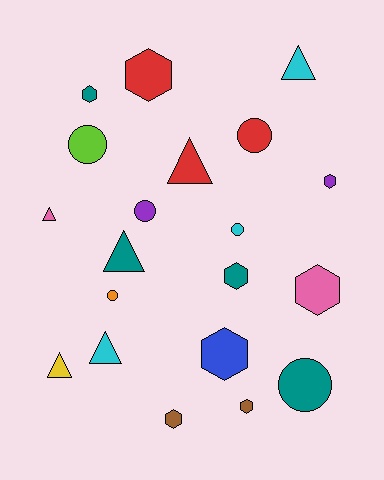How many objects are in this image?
There are 20 objects.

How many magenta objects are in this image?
There are no magenta objects.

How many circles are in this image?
There are 6 circles.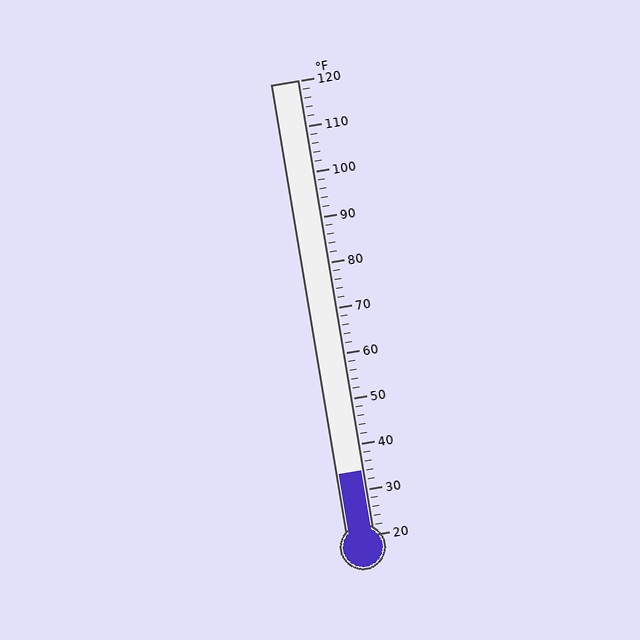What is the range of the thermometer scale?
The thermometer scale ranges from 20°F to 120°F.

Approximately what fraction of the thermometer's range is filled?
The thermometer is filled to approximately 15% of its range.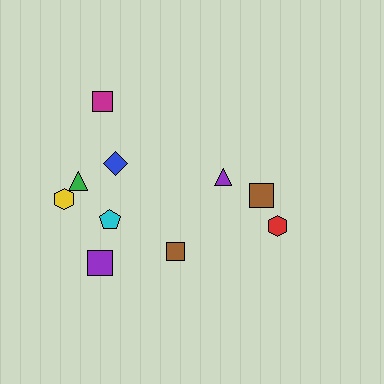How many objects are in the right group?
There are 4 objects.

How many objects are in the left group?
There are 6 objects.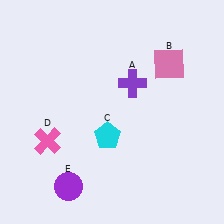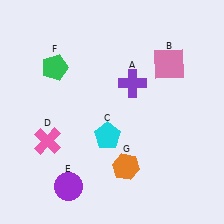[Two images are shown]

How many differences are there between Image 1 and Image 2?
There are 2 differences between the two images.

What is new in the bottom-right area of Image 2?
An orange hexagon (G) was added in the bottom-right area of Image 2.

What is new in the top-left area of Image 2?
A green pentagon (F) was added in the top-left area of Image 2.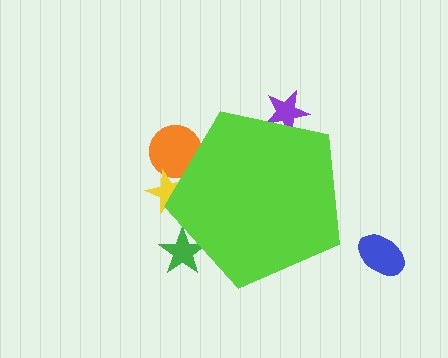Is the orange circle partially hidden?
Yes, the orange circle is partially hidden behind the lime pentagon.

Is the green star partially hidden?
Yes, the green star is partially hidden behind the lime pentagon.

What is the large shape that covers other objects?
A lime pentagon.